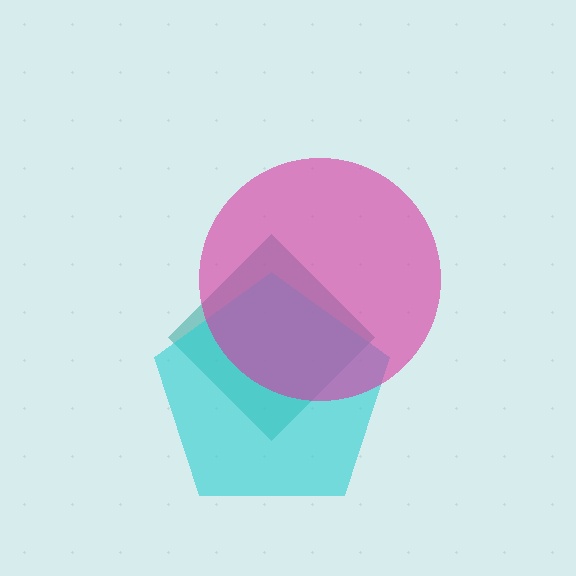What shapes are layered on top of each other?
The layered shapes are: a teal diamond, a cyan pentagon, a magenta circle.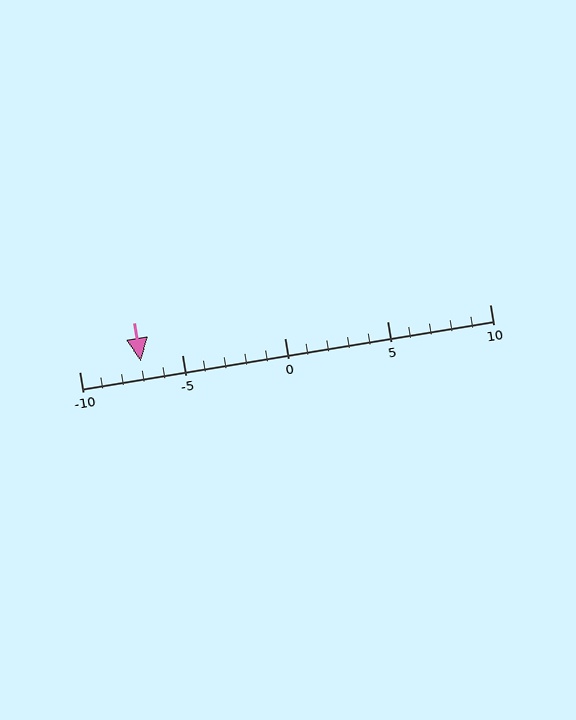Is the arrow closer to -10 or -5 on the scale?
The arrow is closer to -5.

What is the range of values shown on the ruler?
The ruler shows values from -10 to 10.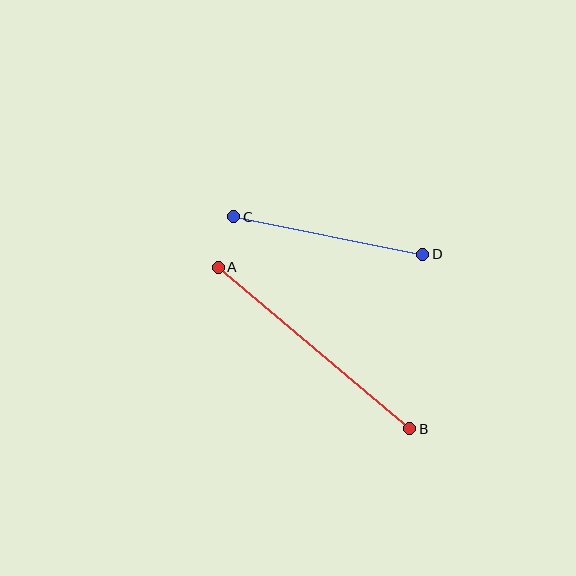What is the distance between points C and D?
The distance is approximately 193 pixels.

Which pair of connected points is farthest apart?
Points A and B are farthest apart.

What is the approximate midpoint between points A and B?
The midpoint is at approximately (314, 348) pixels.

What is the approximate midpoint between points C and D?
The midpoint is at approximately (328, 235) pixels.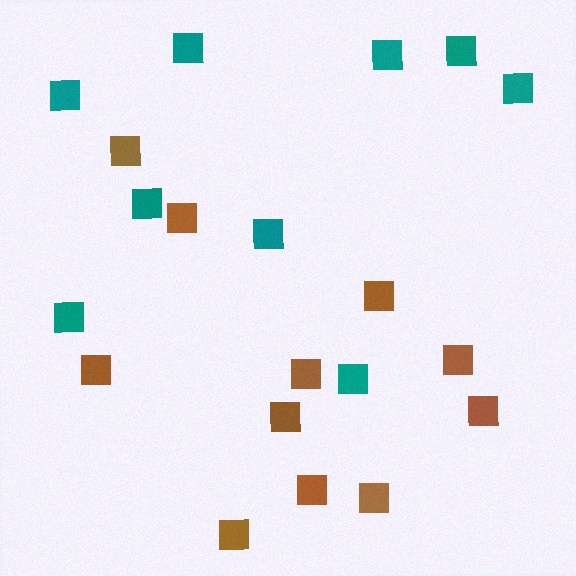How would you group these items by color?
There are 2 groups: one group of brown squares (11) and one group of teal squares (9).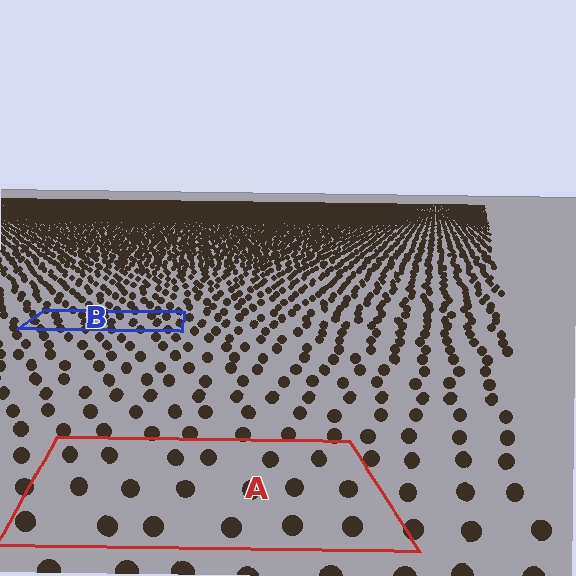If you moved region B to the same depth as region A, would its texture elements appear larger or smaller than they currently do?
They would appear larger. At a closer depth, the same texture elements are projected at a bigger on-screen size.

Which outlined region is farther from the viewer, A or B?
Region B is farther from the viewer — the texture elements inside it appear smaller and more densely packed.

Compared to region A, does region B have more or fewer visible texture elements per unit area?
Region B has more texture elements per unit area — they are packed more densely because it is farther away.